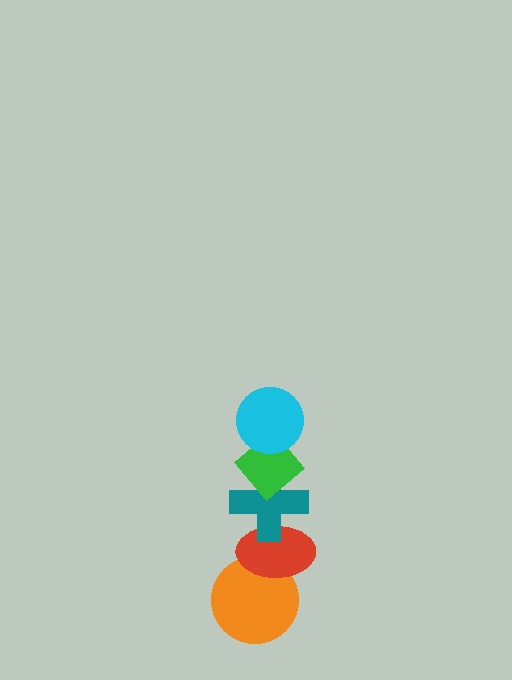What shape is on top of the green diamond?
The cyan circle is on top of the green diamond.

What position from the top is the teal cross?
The teal cross is 3rd from the top.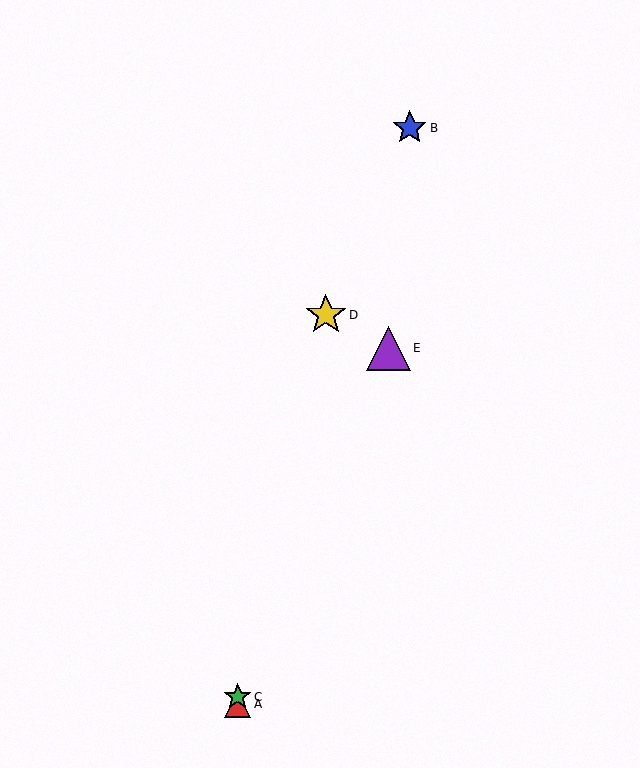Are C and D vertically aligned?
No, C is at x≈238 and D is at x≈326.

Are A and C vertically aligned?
Yes, both are at x≈238.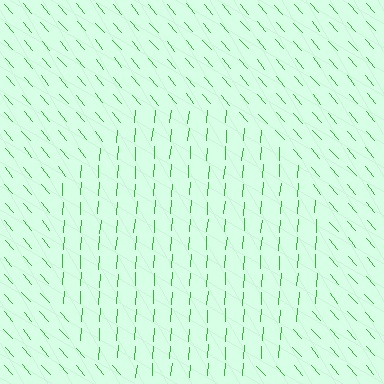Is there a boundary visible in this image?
Yes, there is a texture boundary formed by a change in line orientation.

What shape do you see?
I see a circle.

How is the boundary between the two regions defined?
The boundary is defined purely by a change in line orientation (approximately 45 degrees difference). All lines are the same color and thickness.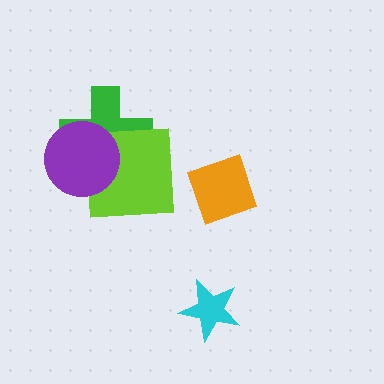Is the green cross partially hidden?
Yes, it is partially covered by another shape.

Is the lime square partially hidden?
Yes, it is partially covered by another shape.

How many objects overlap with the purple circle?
2 objects overlap with the purple circle.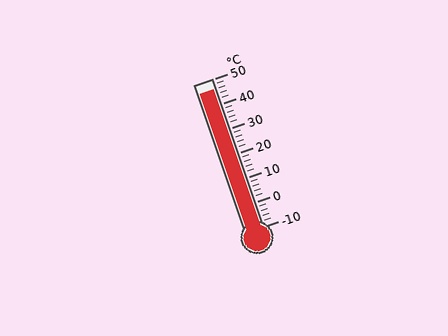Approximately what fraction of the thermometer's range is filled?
The thermometer is filled to approximately 95% of its range.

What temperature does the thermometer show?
The thermometer shows approximately 46°C.